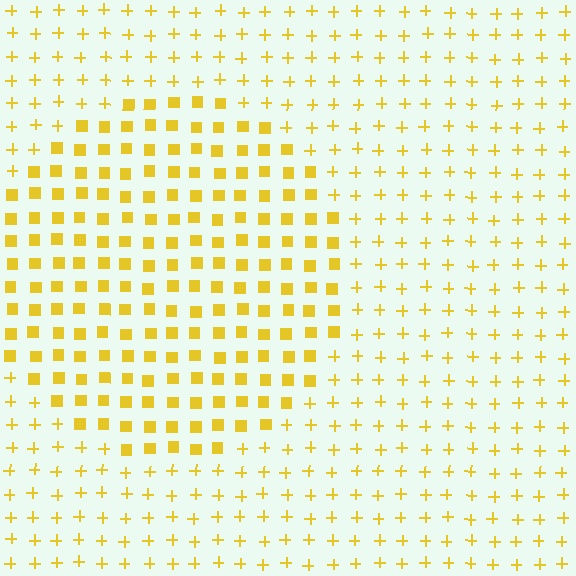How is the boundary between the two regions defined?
The boundary is defined by a change in element shape: squares inside vs. plus signs outside. All elements share the same color and spacing.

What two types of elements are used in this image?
The image uses squares inside the circle region and plus signs outside it.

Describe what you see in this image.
The image is filled with small yellow elements arranged in a uniform grid. A circle-shaped region contains squares, while the surrounding area contains plus signs. The boundary is defined purely by the change in element shape.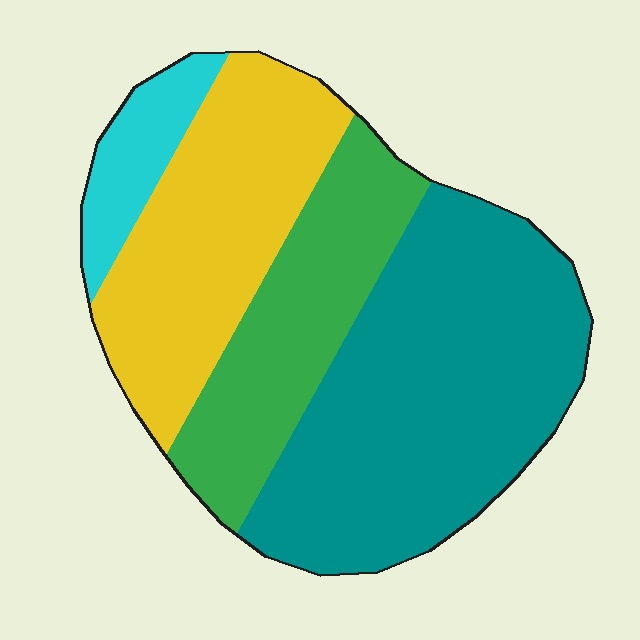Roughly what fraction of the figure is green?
Green covers about 20% of the figure.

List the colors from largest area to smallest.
From largest to smallest: teal, yellow, green, cyan.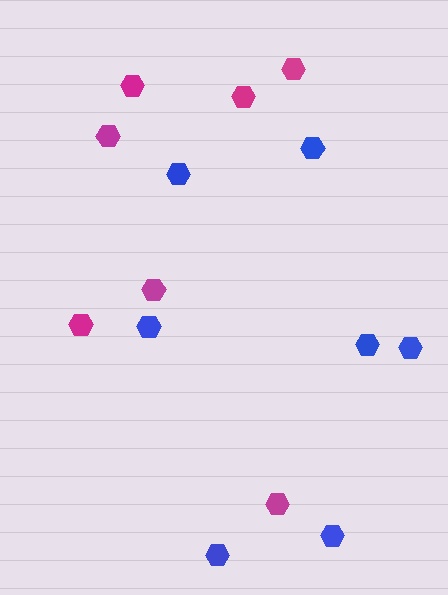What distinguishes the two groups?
There are 2 groups: one group of blue hexagons (7) and one group of magenta hexagons (7).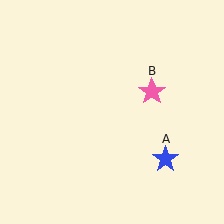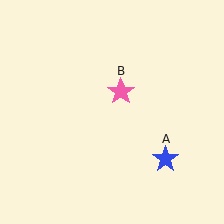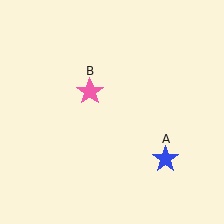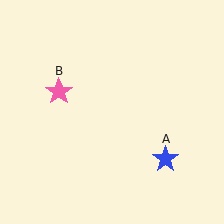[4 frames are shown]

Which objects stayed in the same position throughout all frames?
Blue star (object A) remained stationary.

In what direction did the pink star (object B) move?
The pink star (object B) moved left.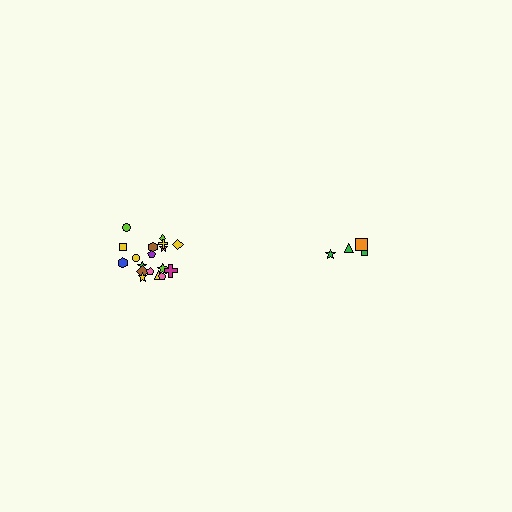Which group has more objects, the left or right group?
The left group.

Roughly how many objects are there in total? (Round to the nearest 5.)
Roughly 20 objects in total.